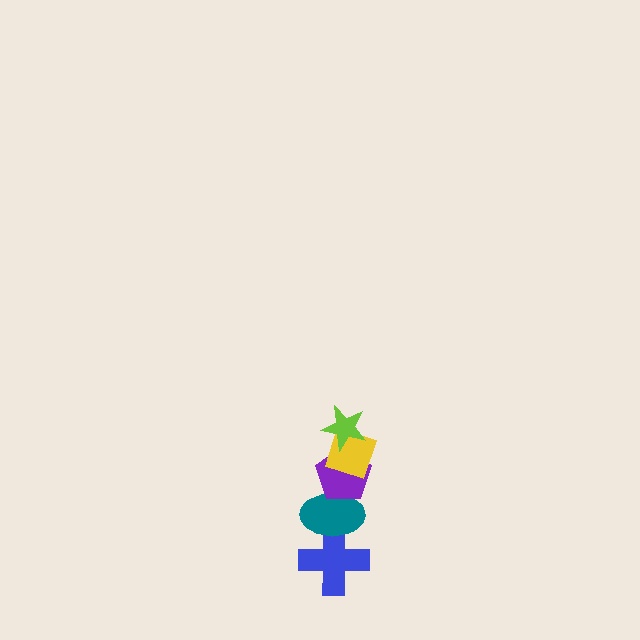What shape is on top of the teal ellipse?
The purple pentagon is on top of the teal ellipse.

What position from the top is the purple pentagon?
The purple pentagon is 3rd from the top.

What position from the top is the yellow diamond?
The yellow diamond is 2nd from the top.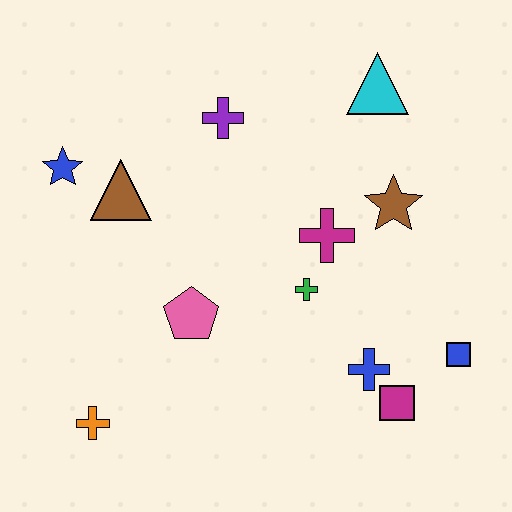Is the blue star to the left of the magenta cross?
Yes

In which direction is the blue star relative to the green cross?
The blue star is to the left of the green cross.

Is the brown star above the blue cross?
Yes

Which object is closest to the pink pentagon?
The green cross is closest to the pink pentagon.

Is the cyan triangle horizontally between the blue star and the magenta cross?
No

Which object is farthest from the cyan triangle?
The orange cross is farthest from the cyan triangle.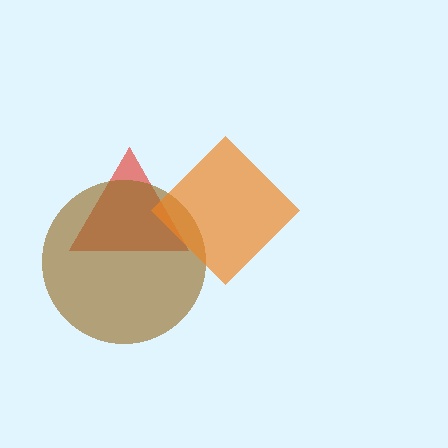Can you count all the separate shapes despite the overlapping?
Yes, there are 3 separate shapes.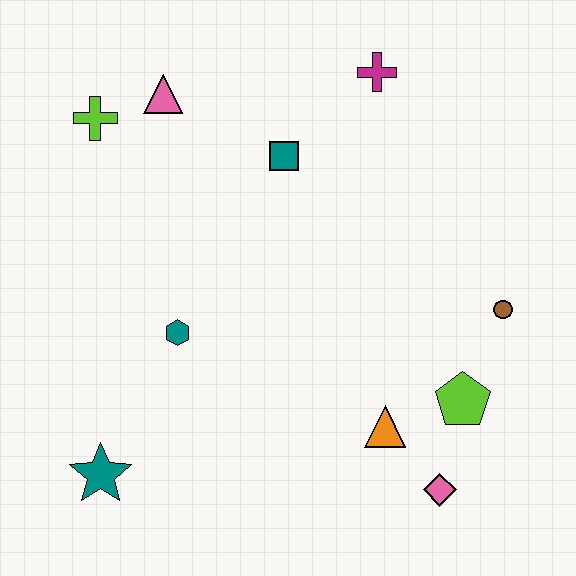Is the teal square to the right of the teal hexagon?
Yes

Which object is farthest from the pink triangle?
The pink diamond is farthest from the pink triangle.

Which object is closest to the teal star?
The teal hexagon is closest to the teal star.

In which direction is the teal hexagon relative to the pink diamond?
The teal hexagon is to the left of the pink diamond.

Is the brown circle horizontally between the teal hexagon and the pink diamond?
No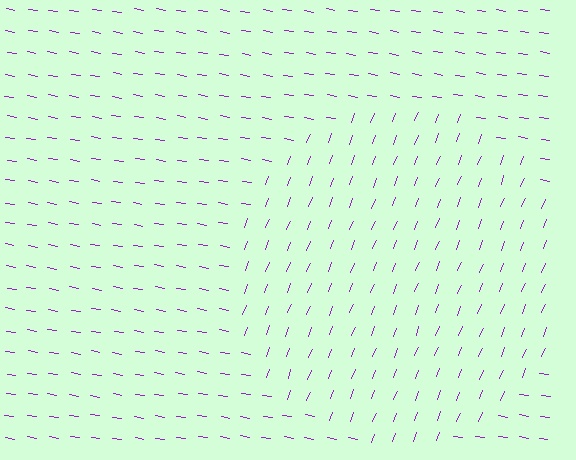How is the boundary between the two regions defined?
The boundary is defined purely by a change in line orientation (approximately 78 degrees difference). All lines are the same color and thickness.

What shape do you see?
I see a circle.